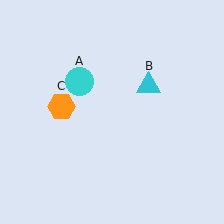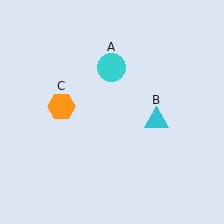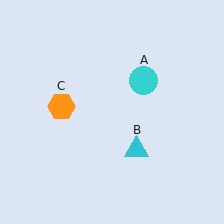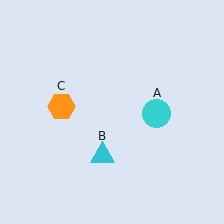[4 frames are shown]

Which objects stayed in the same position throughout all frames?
Orange hexagon (object C) remained stationary.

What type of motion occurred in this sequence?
The cyan circle (object A), cyan triangle (object B) rotated clockwise around the center of the scene.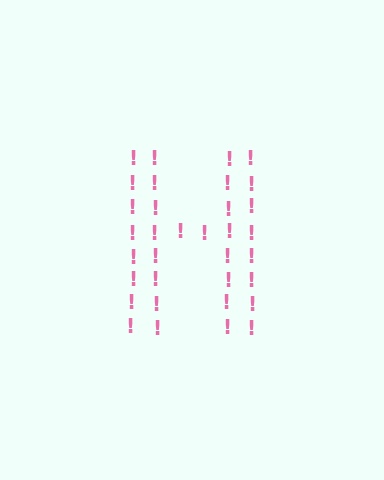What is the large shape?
The large shape is the letter H.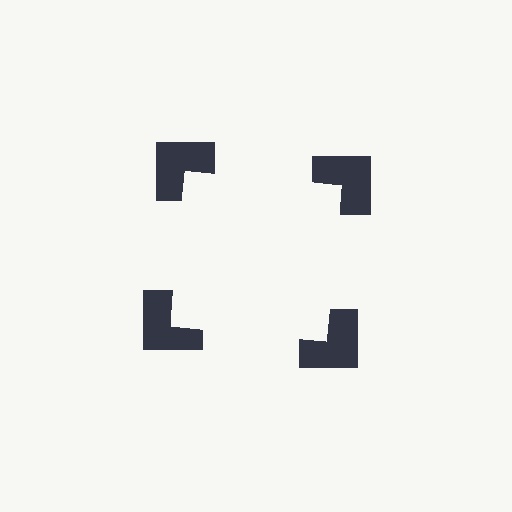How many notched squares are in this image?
There are 4 — one at each vertex of the illusory square.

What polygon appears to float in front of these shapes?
An illusory square — its edges are inferred from the aligned wedge cuts in the notched squares, not physically drawn.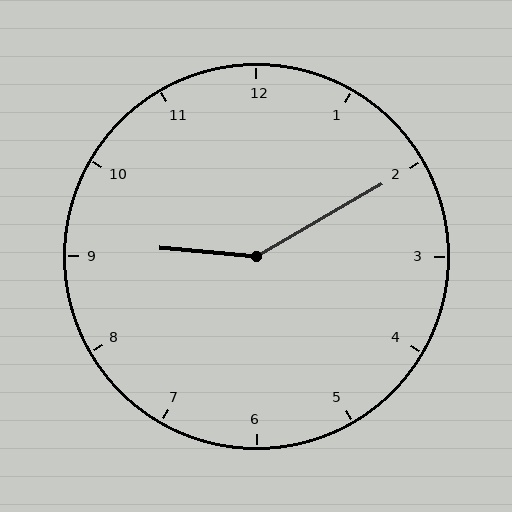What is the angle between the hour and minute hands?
Approximately 145 degrees.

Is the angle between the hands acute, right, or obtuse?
It is obtuse.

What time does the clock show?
9:10.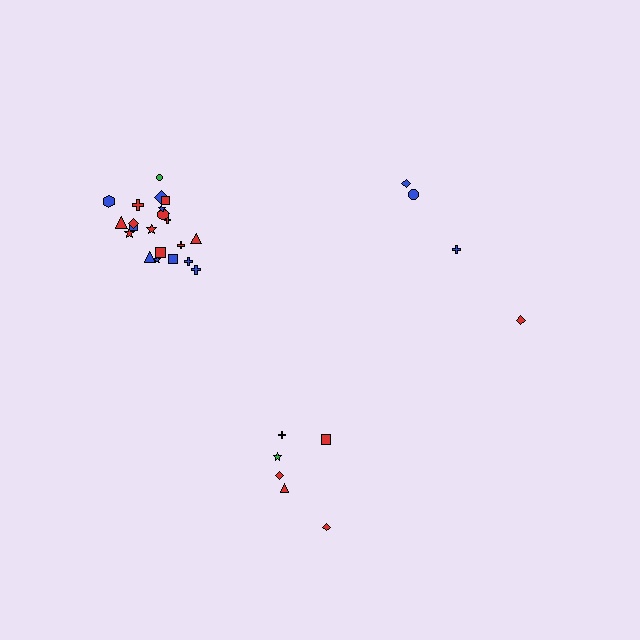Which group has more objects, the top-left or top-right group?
The top-left group.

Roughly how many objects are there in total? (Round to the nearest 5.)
Roughly 30 objects in total.